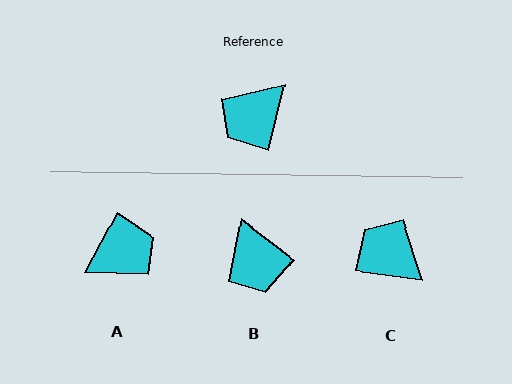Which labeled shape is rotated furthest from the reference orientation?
A, about 165 degrees away.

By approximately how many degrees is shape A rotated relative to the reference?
Approximately 165 degrees counter-clockwise.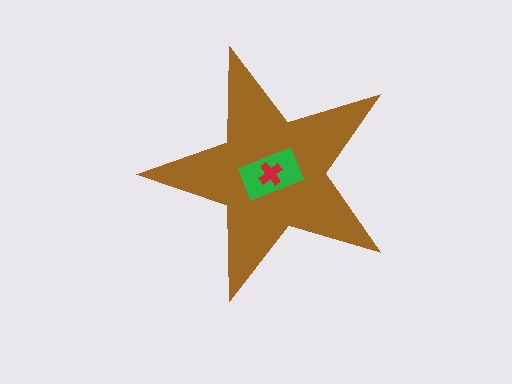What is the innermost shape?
The red cross.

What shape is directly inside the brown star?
The green rectangle.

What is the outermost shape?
The brown star.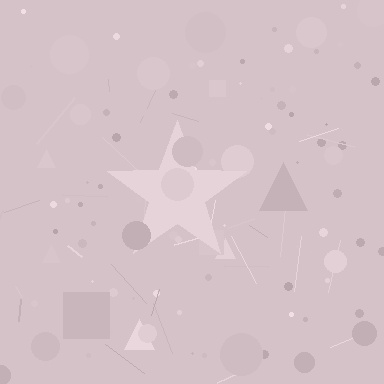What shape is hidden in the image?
A star is hidden in the image.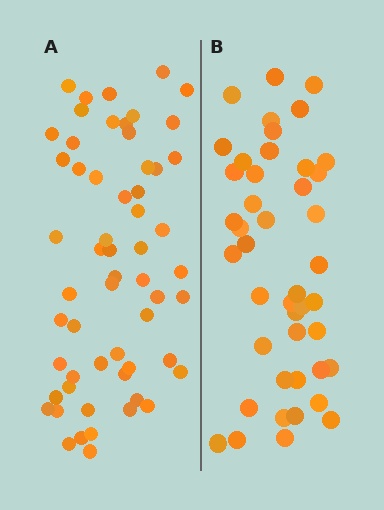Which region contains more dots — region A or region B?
Region A (the left region) has more dots.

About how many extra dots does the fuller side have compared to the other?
Region A has approximately 15 more dots than region B.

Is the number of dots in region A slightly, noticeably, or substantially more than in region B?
Region A has noticeably more, but not dramatically so. The ratio is roughly 1.3 to 1.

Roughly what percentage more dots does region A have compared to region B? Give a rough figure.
About 30% more.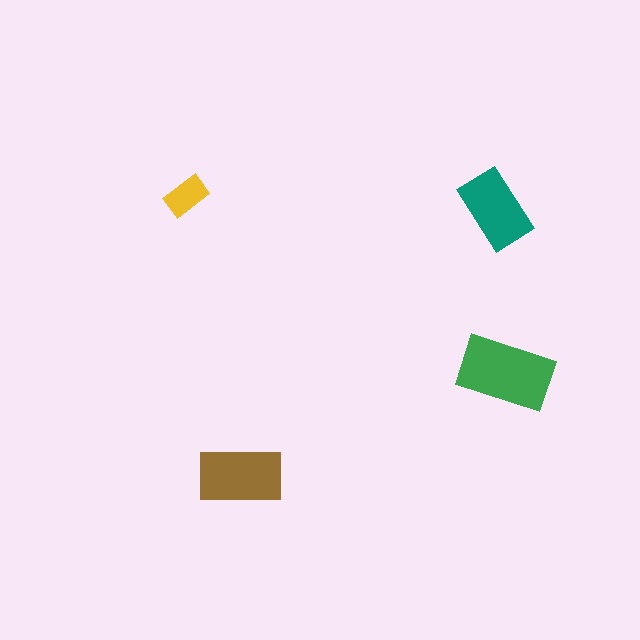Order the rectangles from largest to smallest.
the green one, the brown one, the teal one, the yellow one.